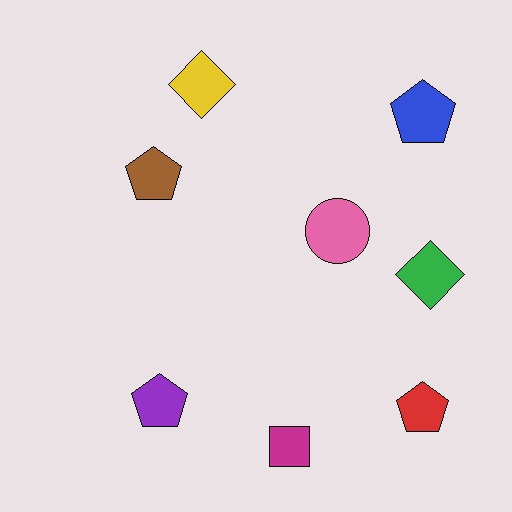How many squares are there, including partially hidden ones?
There is 1 square.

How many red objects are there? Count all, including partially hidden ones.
There is 1 red object.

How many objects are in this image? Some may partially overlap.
There are 8 objects.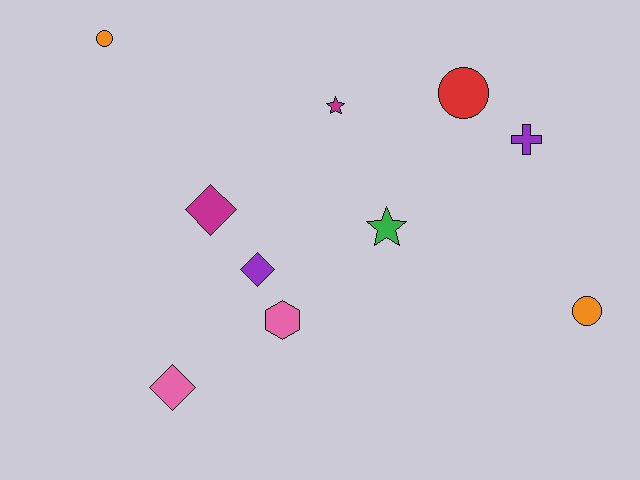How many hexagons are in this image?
There is 1 hexagon.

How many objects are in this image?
There are 10 objects.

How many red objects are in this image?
There is 1 red object.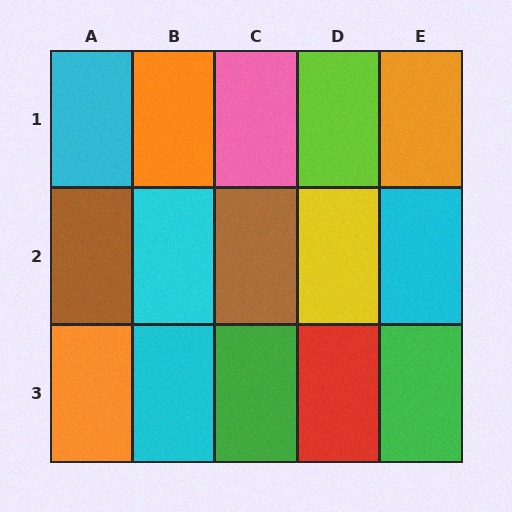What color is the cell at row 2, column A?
Brown.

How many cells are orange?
3 cells are orange.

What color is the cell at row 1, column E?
Orange.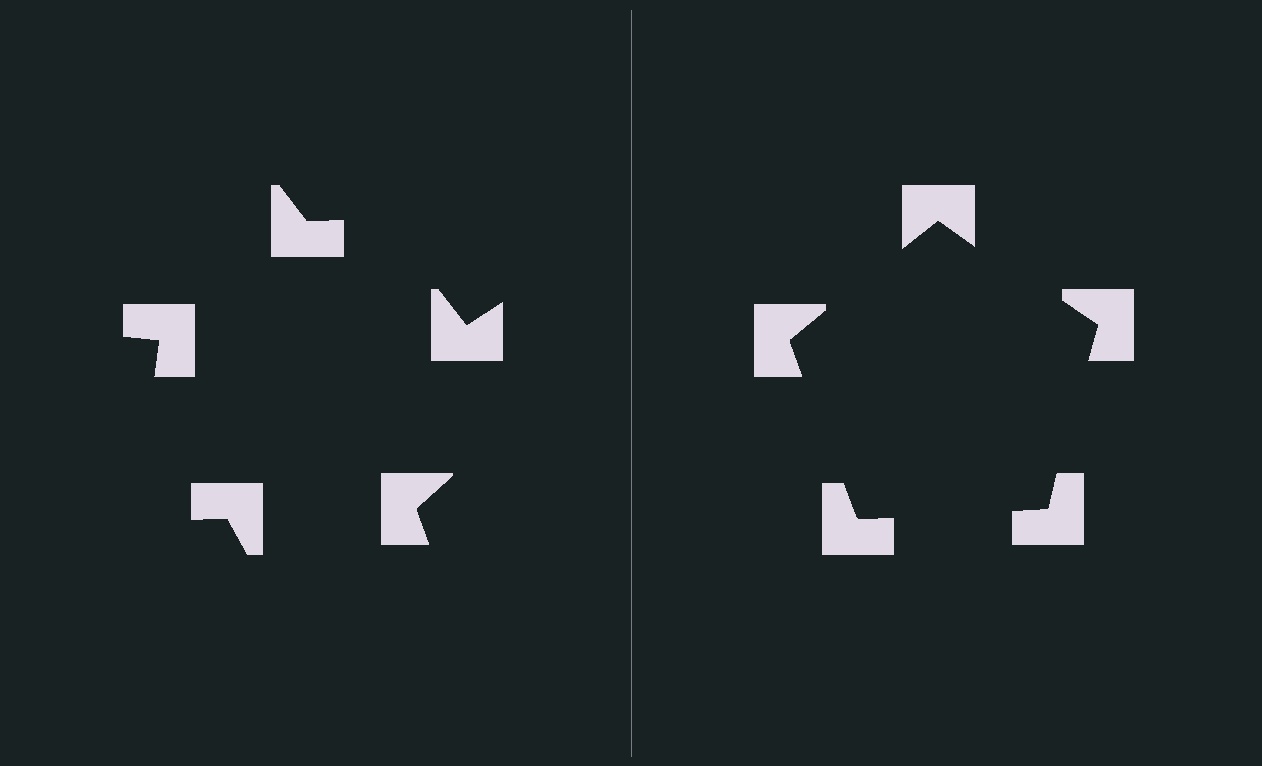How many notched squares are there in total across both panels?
10 — 5 on each side.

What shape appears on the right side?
An illusory pentagon.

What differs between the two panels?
The notched squares are positioned identically on both sides; only the wedge orientations differ. On the right they align to a pentagon; on the left they are misaligned.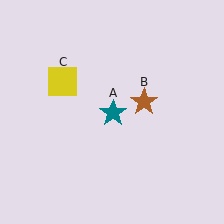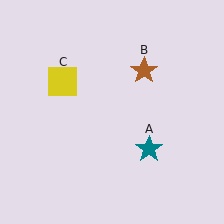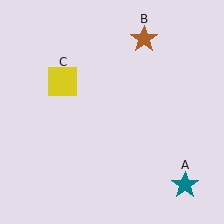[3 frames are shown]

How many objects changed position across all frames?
2 objects changed position: teal star (object A), brown star (object B).